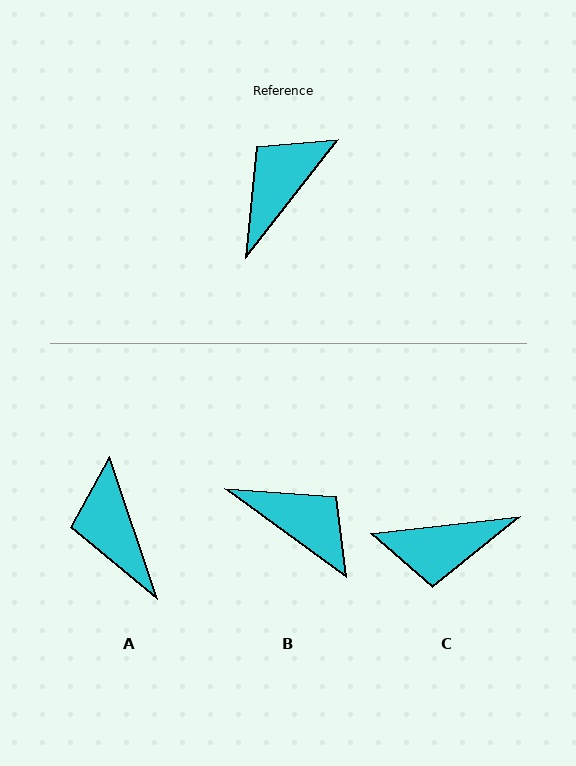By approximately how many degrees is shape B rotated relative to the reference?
Approximately 88 degrees clockwise.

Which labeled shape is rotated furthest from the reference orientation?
C, about 134 degrees away.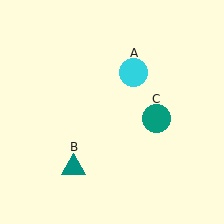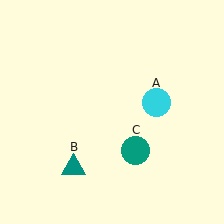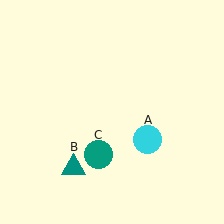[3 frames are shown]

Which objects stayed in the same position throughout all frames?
Teal triangle (object B) remained stationary.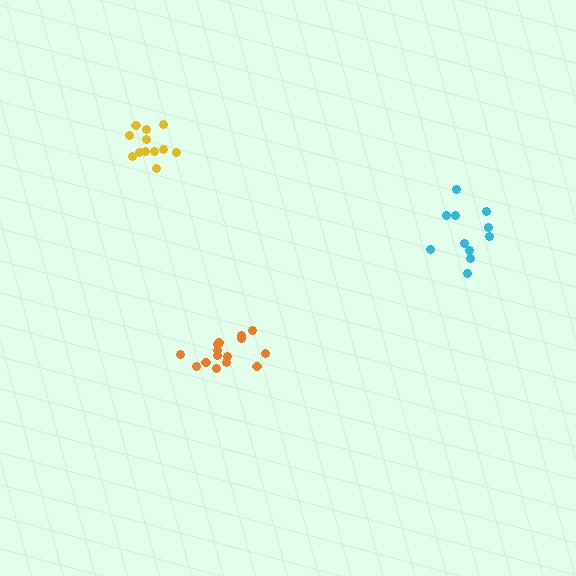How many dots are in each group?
Group 1: 12 dots, Group 2: 11 dots, Group 3: 15 dots (38 total).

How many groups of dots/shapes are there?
There are 3 groups.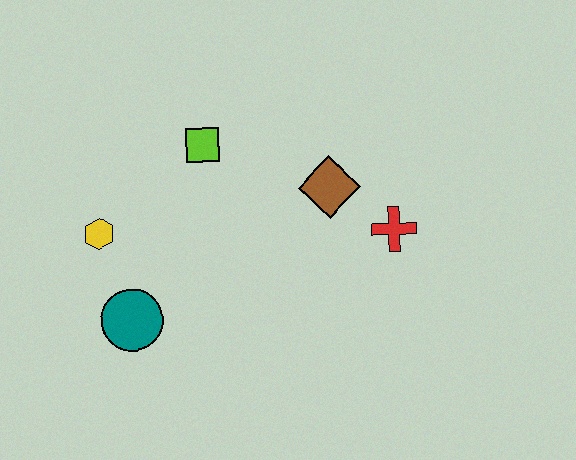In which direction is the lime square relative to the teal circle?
The lime square is above the teal circle.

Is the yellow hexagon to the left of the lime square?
Yes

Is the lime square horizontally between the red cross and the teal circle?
Yes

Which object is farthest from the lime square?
The red cross is farthest from the lime square.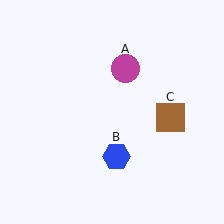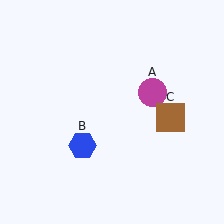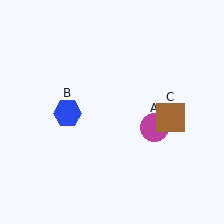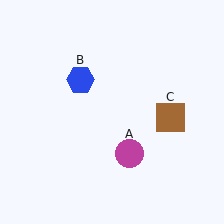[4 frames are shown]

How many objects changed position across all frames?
2 objects changed position: magenta circle (object A), blue hexagon (object B).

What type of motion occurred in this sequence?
The magenta circle (object A), blue hexagon (object B) rotated clockwise around the center of the scene.